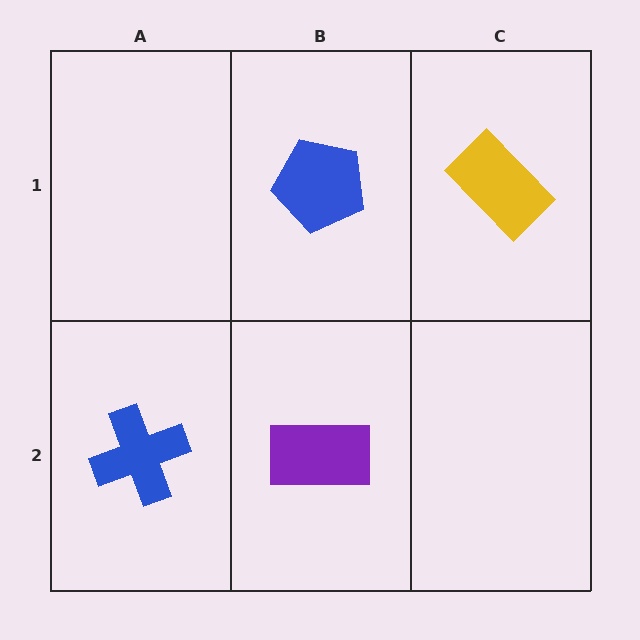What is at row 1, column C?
A yellow rectangle.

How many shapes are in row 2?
2 shapes.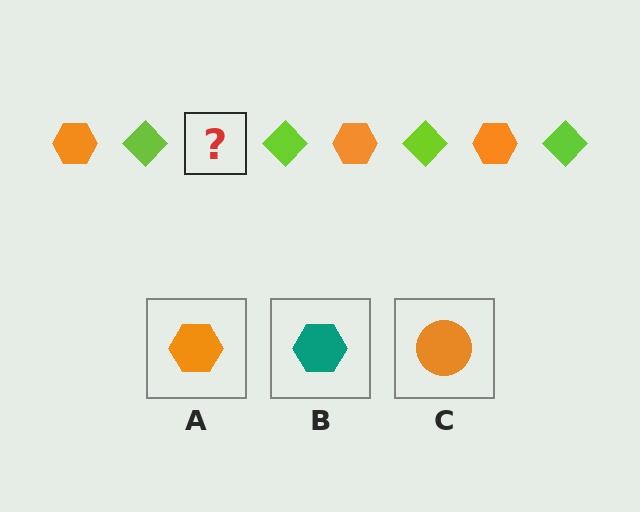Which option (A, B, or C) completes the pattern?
A.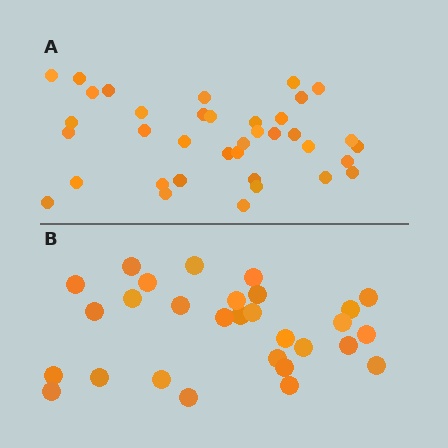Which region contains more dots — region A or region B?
Region A (the top region) has more dots.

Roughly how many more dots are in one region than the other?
Region A has roughly 8 or so more dots than region B.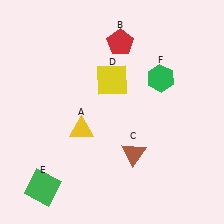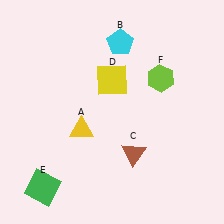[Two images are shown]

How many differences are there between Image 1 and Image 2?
There are 2 differences between the two images.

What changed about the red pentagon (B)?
In Image 1, B is red. In Image 2, it changed to cyan.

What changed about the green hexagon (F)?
In Image 1, F is green. In Image 2, it changed to lime.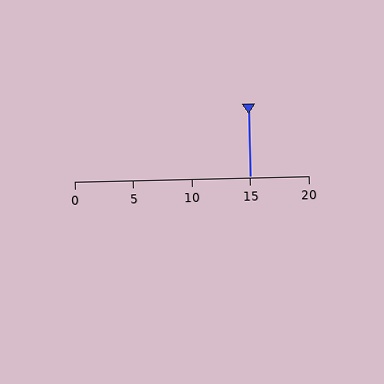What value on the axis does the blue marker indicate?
The marker indicates approximately 15.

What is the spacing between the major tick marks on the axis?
The major ticks are spaced 5 apart.